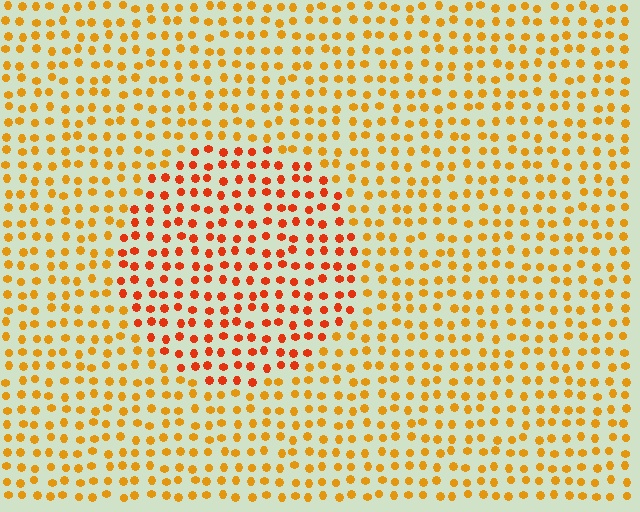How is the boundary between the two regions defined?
The boundary is defined purely by a slight shift in hue (about 29 degrees). Spacing, size, and orientation are identical on both sides.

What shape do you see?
I see a circle.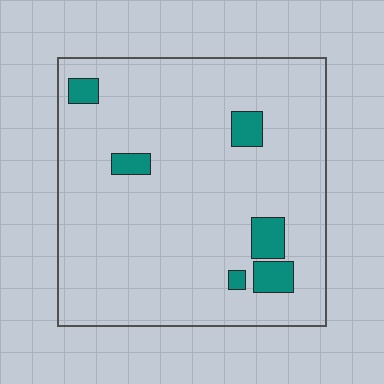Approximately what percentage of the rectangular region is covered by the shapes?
Approximately 10%.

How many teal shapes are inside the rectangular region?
6.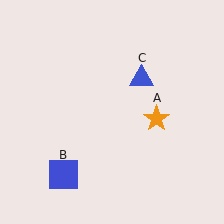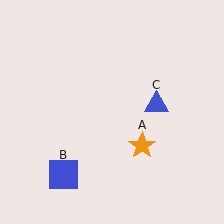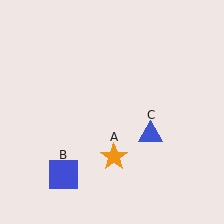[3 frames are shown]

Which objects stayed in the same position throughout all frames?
Blue square (object B) remained stationary.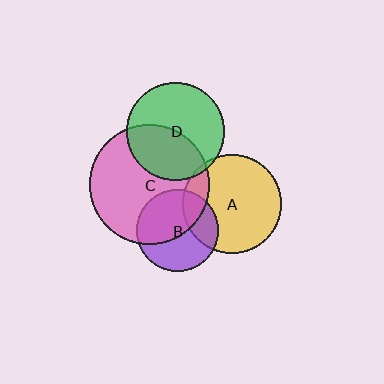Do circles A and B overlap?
Yes.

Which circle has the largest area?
Circle C (pink).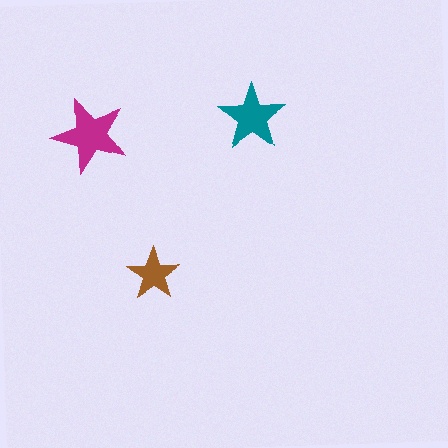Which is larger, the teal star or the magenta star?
The magenta one.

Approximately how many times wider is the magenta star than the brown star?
About 1.5 times wider.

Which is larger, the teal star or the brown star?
The teal one.